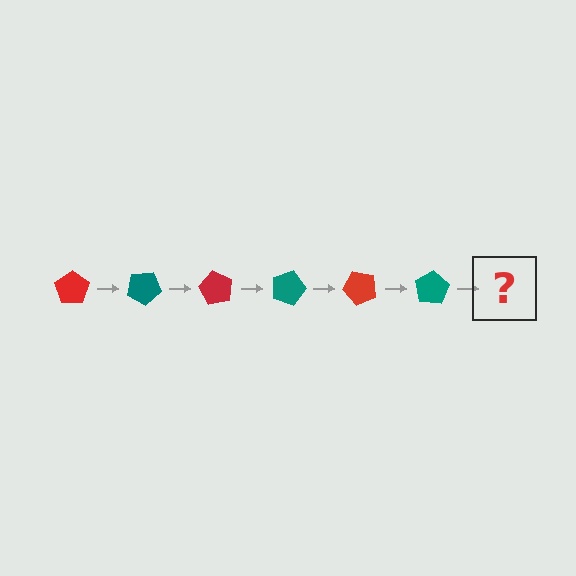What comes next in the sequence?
The next element should be a red pentagon, rotated 180 degrees from the start.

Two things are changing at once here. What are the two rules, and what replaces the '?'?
The two rules are that it rotates 30 degrees each step and the color cycles through red and teal. The '?' should be a red pentagon, rotated 180 degrees from the start.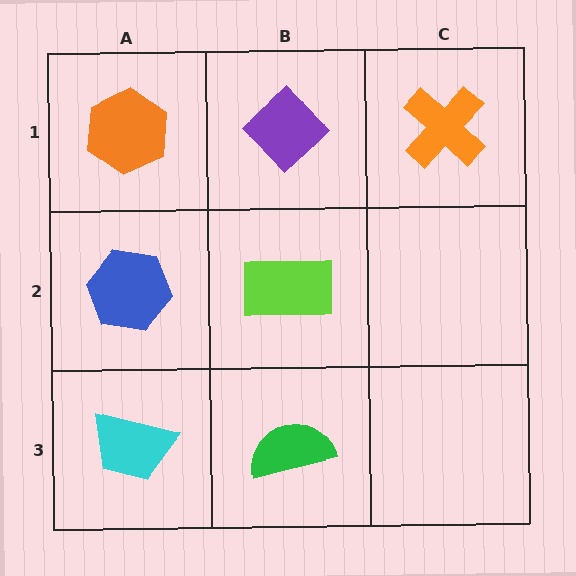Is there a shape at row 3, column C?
No, that cell is empty.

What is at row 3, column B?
A green semicircle.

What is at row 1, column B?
A purple diamond.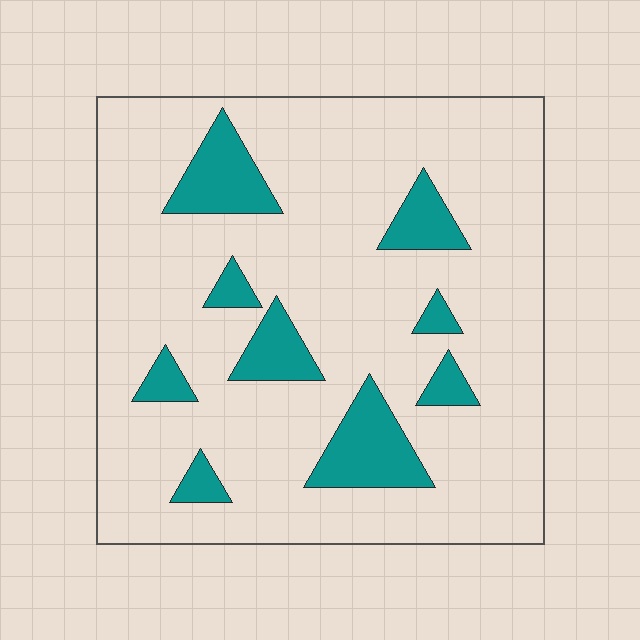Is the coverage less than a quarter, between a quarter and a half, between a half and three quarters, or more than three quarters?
Less than a quarter.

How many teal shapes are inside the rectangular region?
9.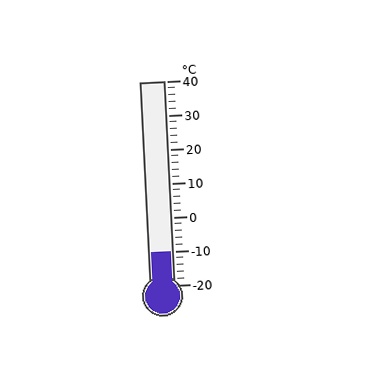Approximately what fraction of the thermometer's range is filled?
The thermometer is filled to approximately 15% of its range.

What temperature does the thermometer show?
The thermometer shows approximately -10°C.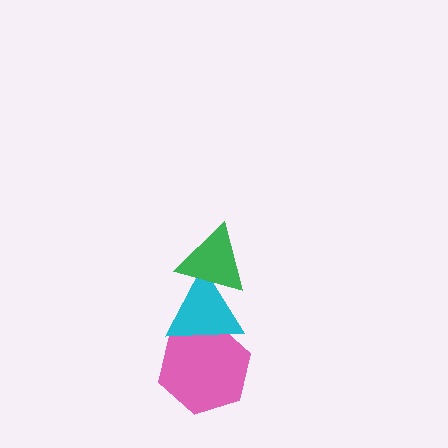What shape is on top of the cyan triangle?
The green triangle is on top of the cyan triangle.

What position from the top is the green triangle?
The green triangle is 1st from the top.